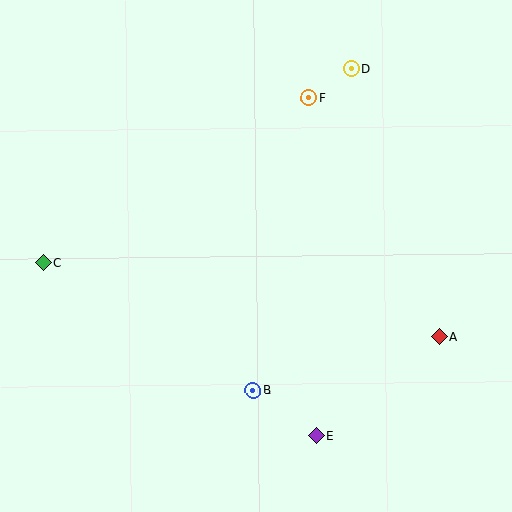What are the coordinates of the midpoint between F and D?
The midpoint between F and D is at (330, 83).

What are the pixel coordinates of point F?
Point F is at (309, 98).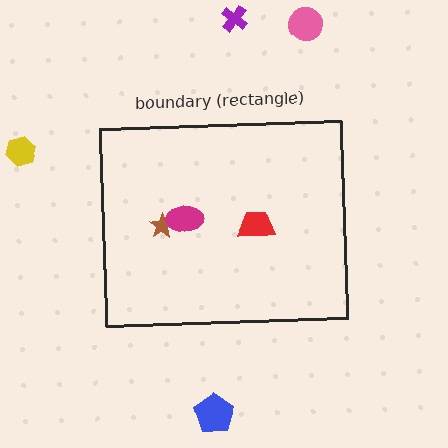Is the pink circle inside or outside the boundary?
Outside.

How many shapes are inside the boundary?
3 inside, 4 outside.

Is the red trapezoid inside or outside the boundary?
Inside.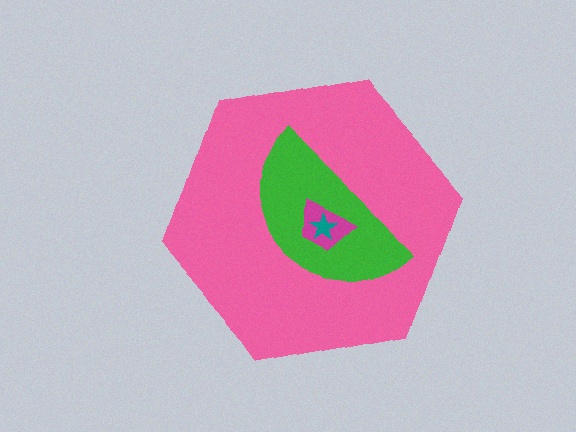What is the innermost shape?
The teal star.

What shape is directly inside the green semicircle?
The magenta trapezoid.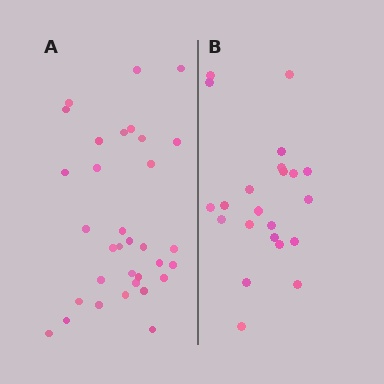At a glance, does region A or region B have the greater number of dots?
Region A (the left region) has more dots.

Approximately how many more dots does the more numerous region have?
Region A has roughly 12 or so more dots than region B.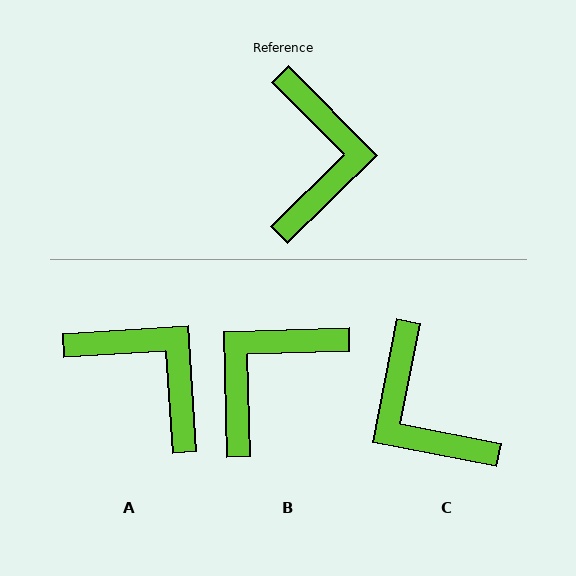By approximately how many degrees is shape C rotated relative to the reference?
Approximately 146 degrees clockwise.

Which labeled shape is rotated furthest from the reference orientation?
C, about 146 degrees away.